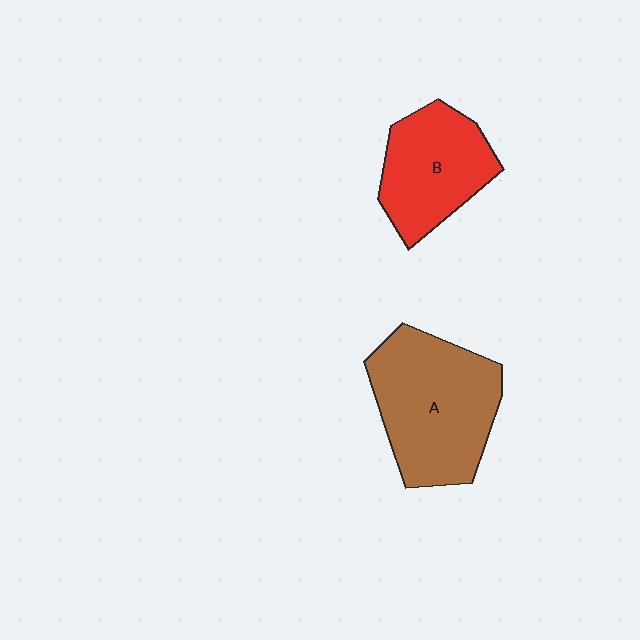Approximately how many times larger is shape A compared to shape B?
Approximately 1.4 times.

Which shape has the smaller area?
Shape B (red).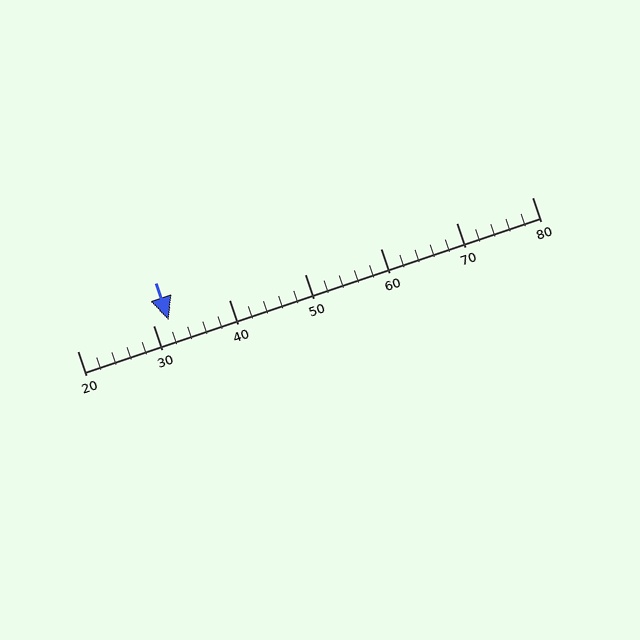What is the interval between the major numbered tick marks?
The major tick marks are spaced 10 units apart.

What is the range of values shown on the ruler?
The ruler shows values from 20 to 80.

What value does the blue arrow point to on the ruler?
The blue arrow points to approximately 32.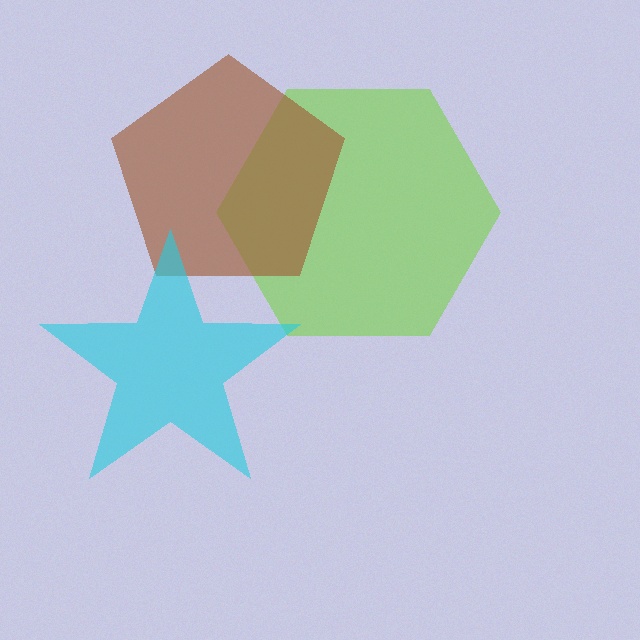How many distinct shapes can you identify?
There are 3 distinct shapes: a lime hexagon, a brown pentagon, a cyan star.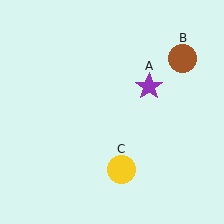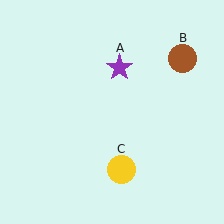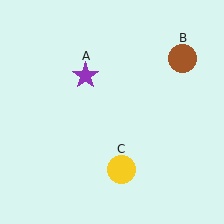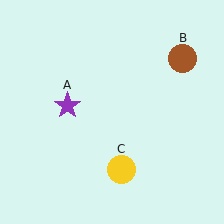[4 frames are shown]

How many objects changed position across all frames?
1 object changed position: purple star (object A).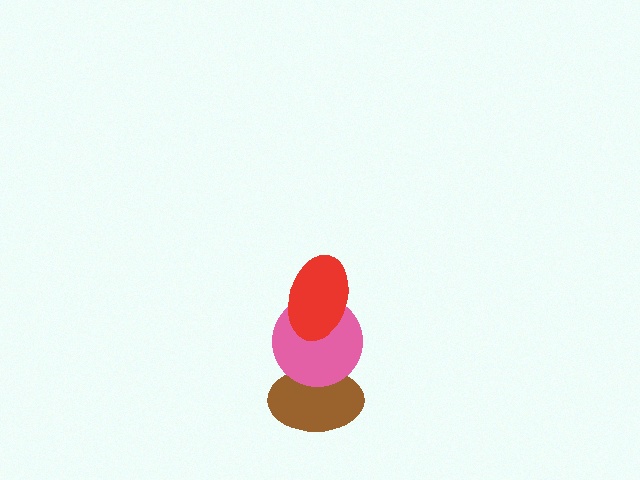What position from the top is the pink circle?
The pink circle is 2nd from the top.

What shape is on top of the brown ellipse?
The pink circle is on top of the brown ellipse.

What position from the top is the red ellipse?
The red ellipse is 1st from the top.